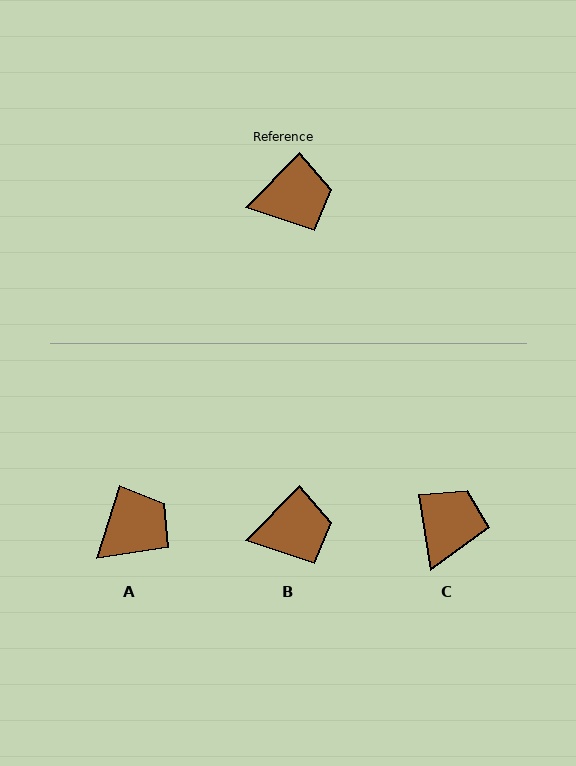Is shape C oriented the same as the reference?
No, it is off by about 54 degrees.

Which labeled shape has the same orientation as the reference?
B.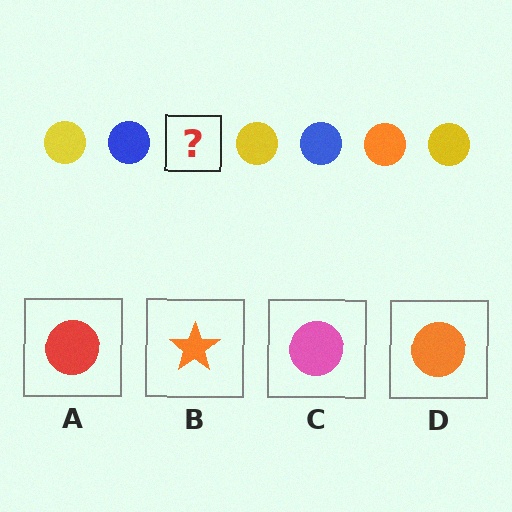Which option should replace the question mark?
Option D.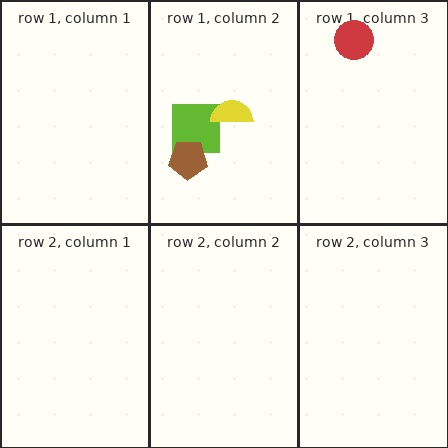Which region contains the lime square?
The row 1, column 2 region.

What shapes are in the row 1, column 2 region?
The lime square, the yellow semicircle, the brown pentagon.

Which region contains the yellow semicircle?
The row 1, column 2 region.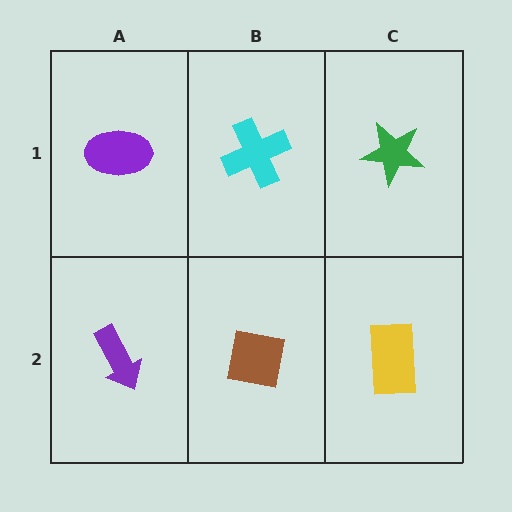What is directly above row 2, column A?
A purple ellipse.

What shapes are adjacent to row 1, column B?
A brown square (row 2, column B), a purple ellipse (row 1, column A), a green star (row 1, column C).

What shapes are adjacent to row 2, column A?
A purple ellipse (row 1, column A), a brown square (row 2, column B).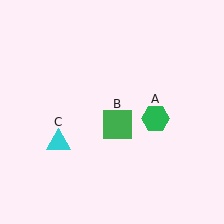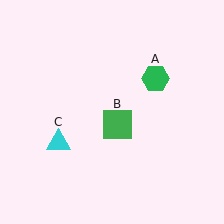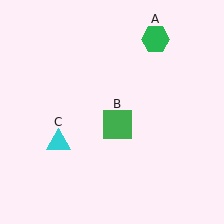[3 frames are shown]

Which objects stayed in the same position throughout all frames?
Green square (object B) and cyan triangle (object C) remained stationary.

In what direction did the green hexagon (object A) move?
The green hexagon (object A) moved up.